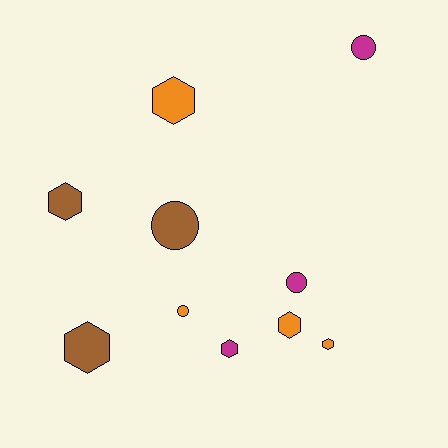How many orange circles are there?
There is 1 orange circle.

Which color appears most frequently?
Orange, with 4 objects.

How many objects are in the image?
There are 10 objects.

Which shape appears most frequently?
Hexagon, with 6 objects.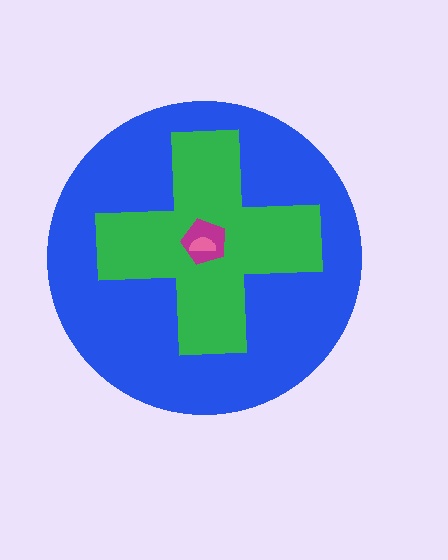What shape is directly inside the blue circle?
The green cross.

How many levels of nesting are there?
4.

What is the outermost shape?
The blue circle.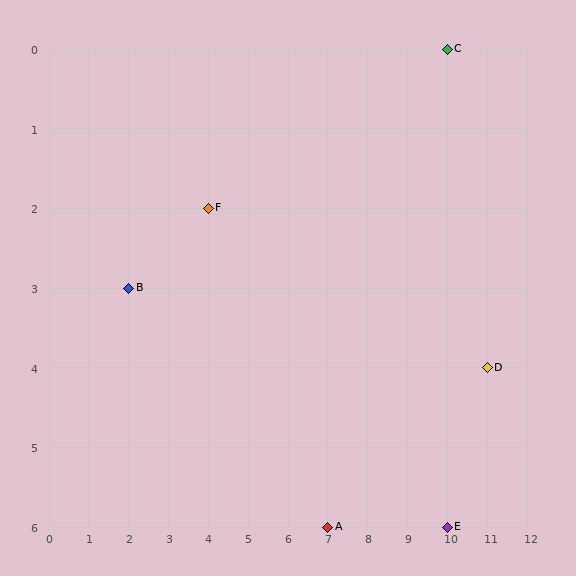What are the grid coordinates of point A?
Point A is at grid coordinates (7, 6).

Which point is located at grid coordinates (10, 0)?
Point C is at (10, 0).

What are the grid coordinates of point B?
Point B is at grid coordinates (2, 3).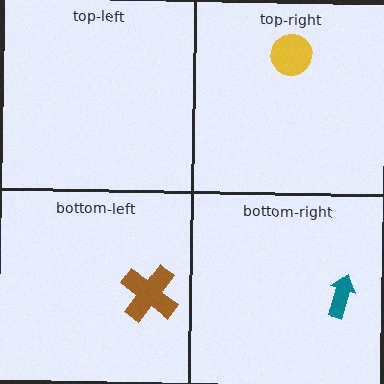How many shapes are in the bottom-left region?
1.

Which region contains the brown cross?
The bottom-left region.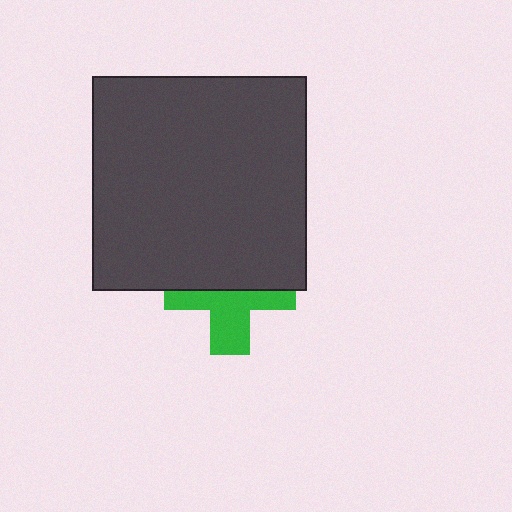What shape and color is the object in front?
The object in front is a dark gray square.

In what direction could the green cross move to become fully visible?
The green cross could move down. That would shift it out from behind the dark gray square entirely.